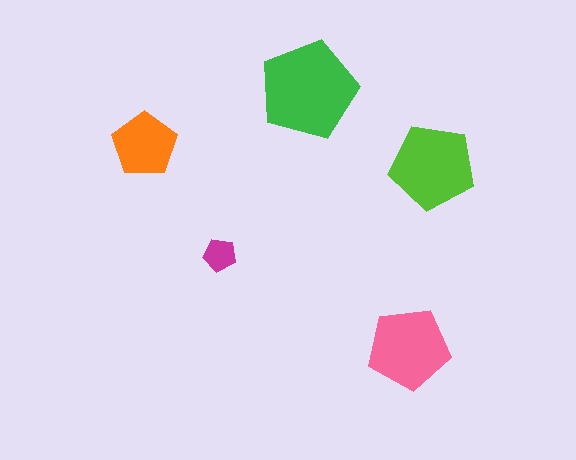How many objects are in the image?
There are 5 objects in the image.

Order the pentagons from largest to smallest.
the green one, the lime one, the pink one, the orange one, the magenta one.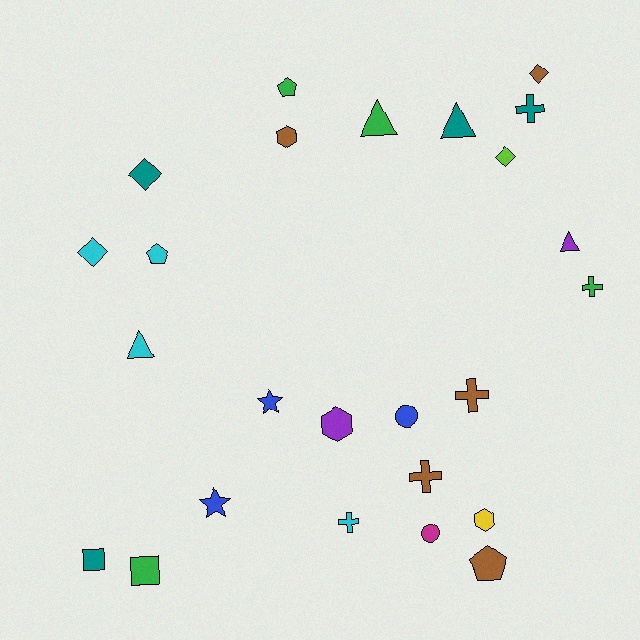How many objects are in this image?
There are 25 objects.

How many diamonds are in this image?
There are 4 diamonds.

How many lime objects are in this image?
There is 1 lime object.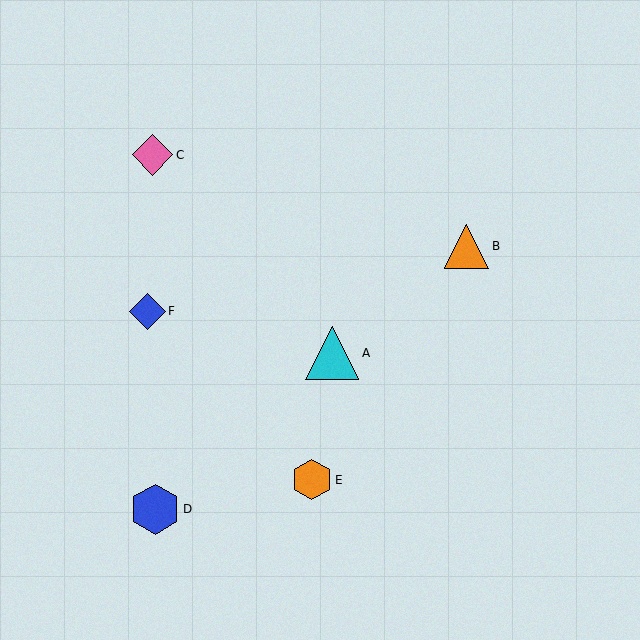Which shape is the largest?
The cyan triangle (labeled A) is the largest.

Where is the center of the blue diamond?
The center of the blue diamond is at (148, 311).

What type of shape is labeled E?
Shape E is an orange hexagon.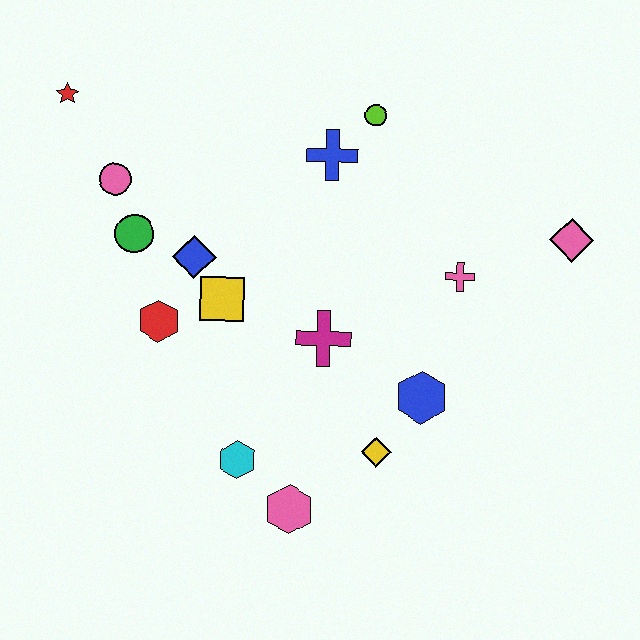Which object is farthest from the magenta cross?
The red star is farthest from the magenta cross.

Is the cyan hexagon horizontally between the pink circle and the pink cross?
Yes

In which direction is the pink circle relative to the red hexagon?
The pink circle is above the red hexagon.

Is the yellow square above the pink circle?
No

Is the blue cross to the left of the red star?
No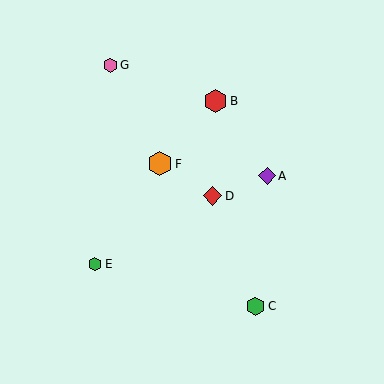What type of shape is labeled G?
Shape G is a pink hexagon.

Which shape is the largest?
The orange hexagon (labeled F) is the largest.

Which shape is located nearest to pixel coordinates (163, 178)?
The orange hexagon (labeled F) at (160, 164) is nearest to that location.